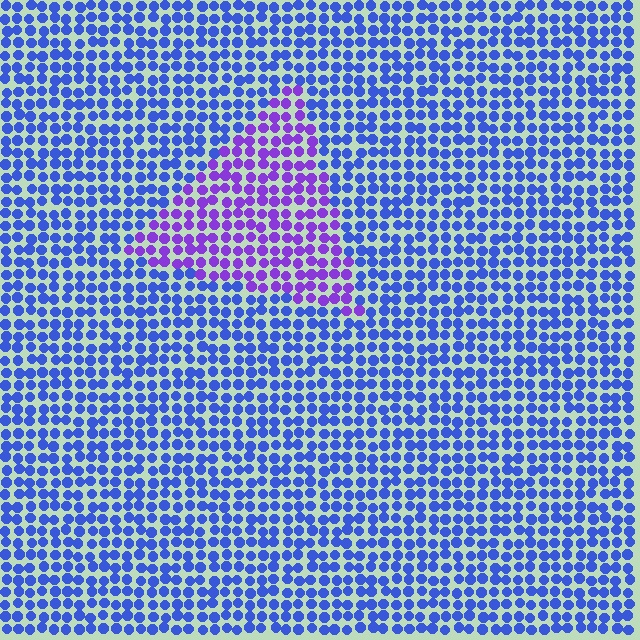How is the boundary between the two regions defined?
The boundary is defined purely by a slight shift in hue (about 42 degrees). Spacing, size, and orientation are identical on both sides.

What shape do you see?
I see a triangle.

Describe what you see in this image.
The image is filled with small blue elements in a uniform arrangement. A triangle-shaped region is visible where the elements are tinted to a slightly different hue, forming a subtle color boundary.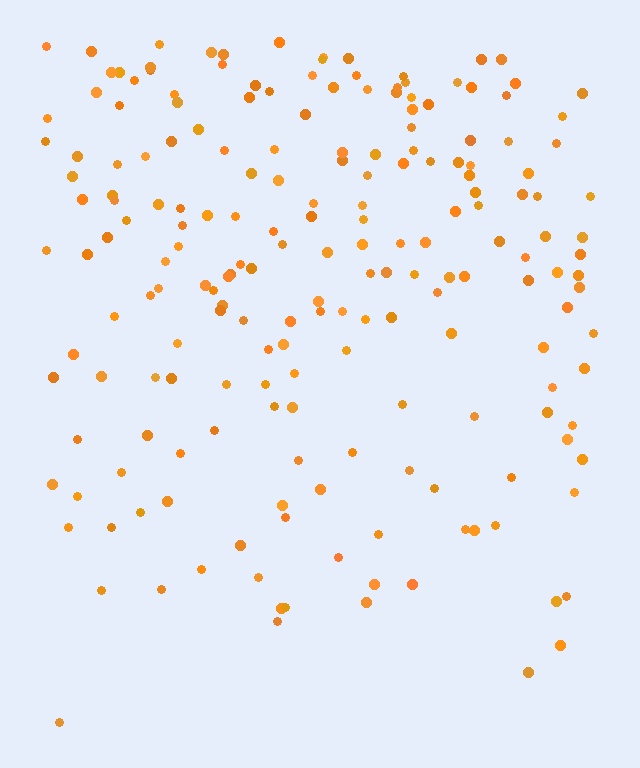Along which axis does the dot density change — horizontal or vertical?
Vertical.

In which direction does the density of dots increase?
From bottom to top, with the top side densest.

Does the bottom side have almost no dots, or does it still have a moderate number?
Still a moderate number, just noticeably fewer than the top.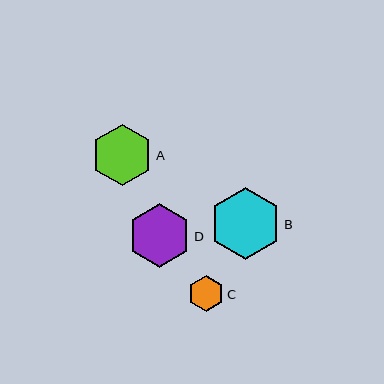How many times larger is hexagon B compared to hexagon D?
Hexagon B is approximately 1.1 times the size of hexagon D.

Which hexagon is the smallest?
Hexagon C is the smallest with a size of approximately 36 pixels.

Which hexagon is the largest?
Hexagon B is the largest with a size of approximately 71 pixels.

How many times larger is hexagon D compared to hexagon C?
Hexagon D is approximately 1.8 times the size of hexagon C.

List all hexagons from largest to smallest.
From largest to smallest: B, D, A, C.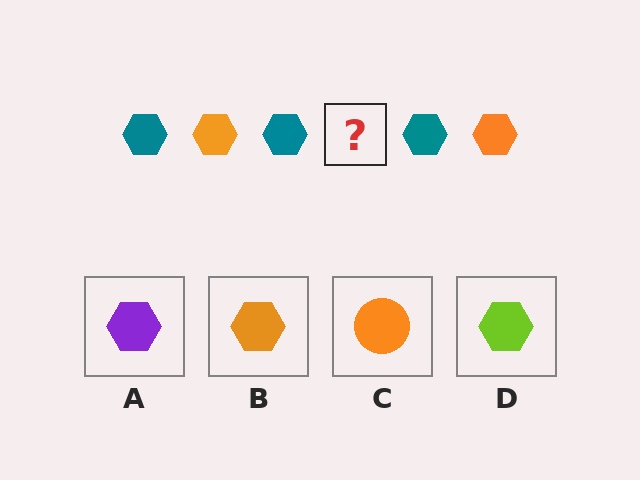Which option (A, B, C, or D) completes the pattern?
B.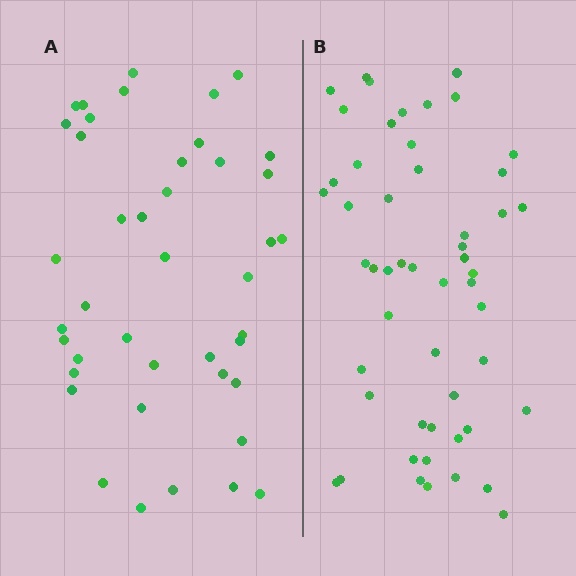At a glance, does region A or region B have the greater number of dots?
Region B (the right region) has more dots.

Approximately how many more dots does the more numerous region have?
Region B has roughly 10 or so more dots than region A.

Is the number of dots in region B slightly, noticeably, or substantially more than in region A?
Region B has only slightly more — the two regions are fairly close. The ratio is roughly 1.2 to 1.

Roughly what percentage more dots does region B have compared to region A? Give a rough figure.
About 25% more.